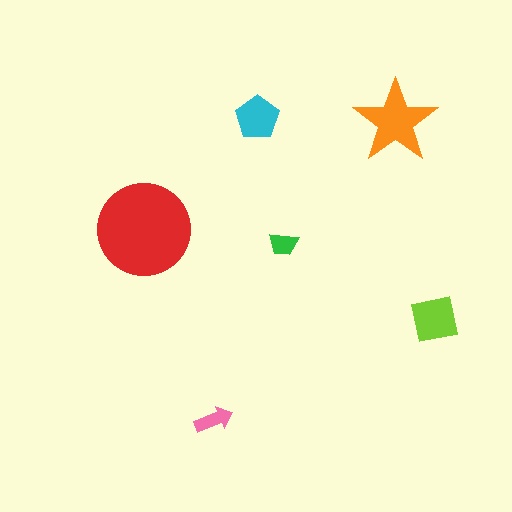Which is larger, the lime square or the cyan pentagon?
The lime square.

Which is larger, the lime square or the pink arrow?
The lime square.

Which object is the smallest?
The green trapezoid.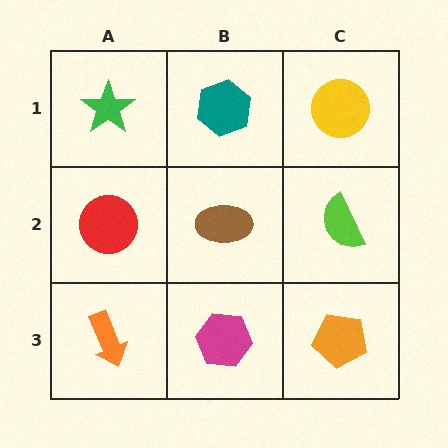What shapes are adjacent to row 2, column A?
A green star (row 1, column A), an orange arrow (row 3, column A), a brown ellipse (row 2, column B).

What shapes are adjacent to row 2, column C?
A yellow circle (row 1, column C), an orange pentagon (row 3, column C), a brown ellipse (row 2, column B).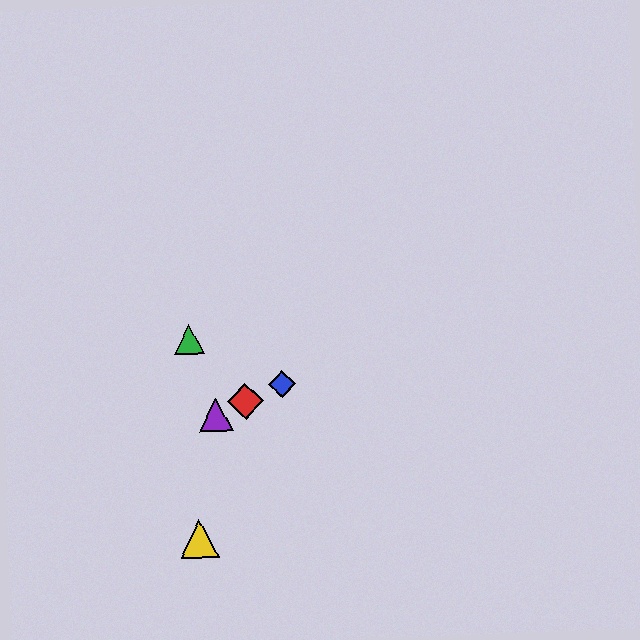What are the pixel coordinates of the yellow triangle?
The yellow triangle is at (199, 539).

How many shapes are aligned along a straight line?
3 shapes (the red diamond, the blue diamond, the purple triangle) are aligned along a straight line.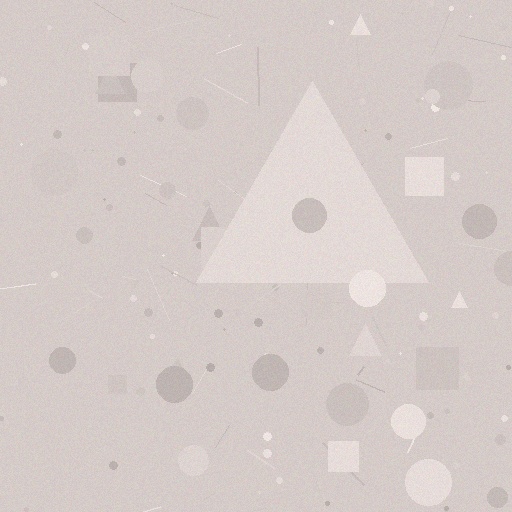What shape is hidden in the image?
A triangle is hidden in the image.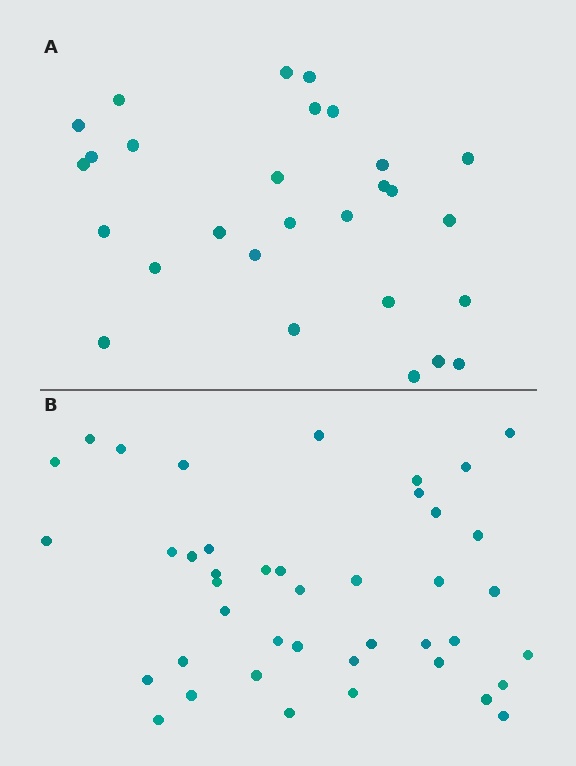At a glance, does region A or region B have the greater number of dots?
Region B (the bottom region) has more dots.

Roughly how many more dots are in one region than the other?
Region B has approximately 15 more dots than region A.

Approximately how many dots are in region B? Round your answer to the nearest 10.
About 40 dots. (The exact count is 42, which rounds to 40.)